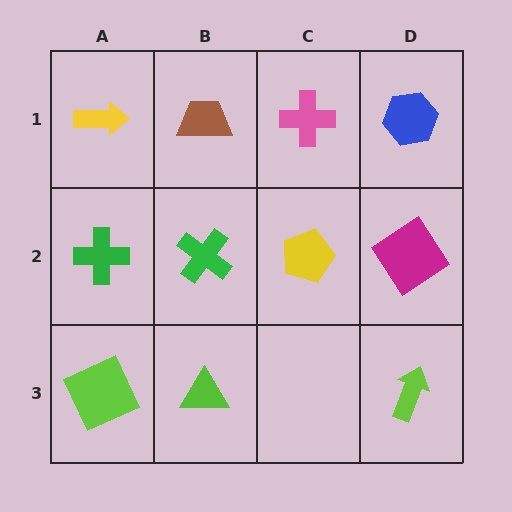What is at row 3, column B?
A lime triangle.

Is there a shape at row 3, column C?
No, that cell is empty.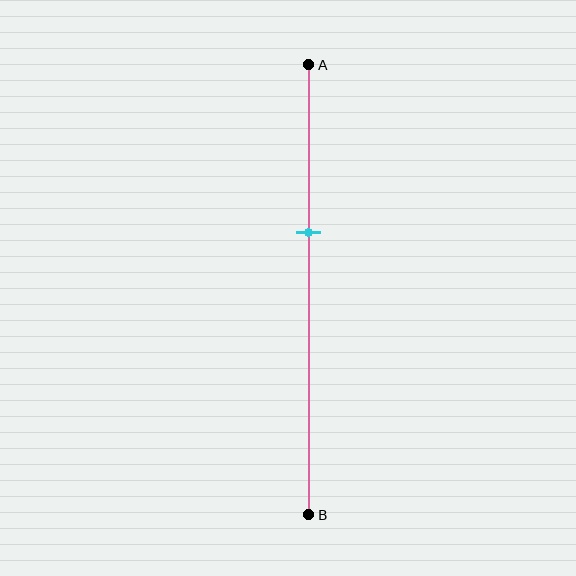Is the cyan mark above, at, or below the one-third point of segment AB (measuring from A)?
The cyan mark is below the one-third point of segment AB.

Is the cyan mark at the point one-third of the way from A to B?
No, the mark is at about 35% from A, not at the 33% one-third point.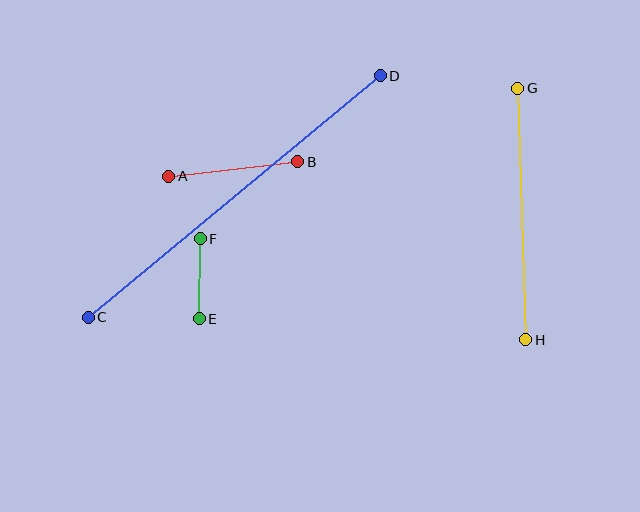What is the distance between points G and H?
The distance is approximately 251 pixels.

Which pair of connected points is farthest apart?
Points C and D are farthest apart.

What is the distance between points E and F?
The distance is approximately 80 pixels.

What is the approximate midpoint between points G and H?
The midpoint is at approximately (522, 214) pixels.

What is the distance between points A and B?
The distance is approximately 130 pixels.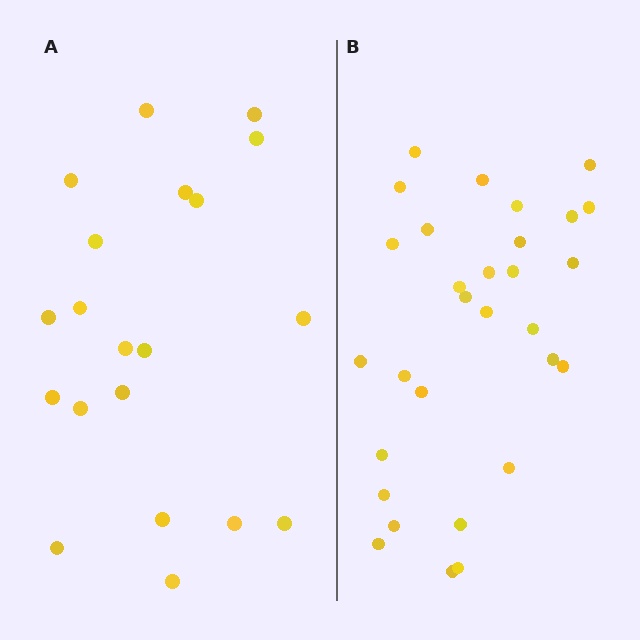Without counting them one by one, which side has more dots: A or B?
Region B (the right region) has more dots.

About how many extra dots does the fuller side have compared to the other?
Region B has roughly 10 or so more dots than region A.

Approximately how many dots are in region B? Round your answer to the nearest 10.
About 30 dots.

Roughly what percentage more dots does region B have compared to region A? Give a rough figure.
About 50% more.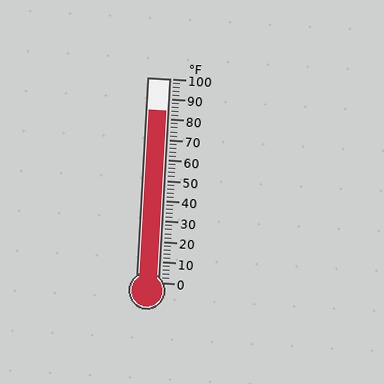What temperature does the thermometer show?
The thermometer shows approximately 84°F.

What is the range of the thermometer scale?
The thermometer scale ranges from 0°F to 100°F.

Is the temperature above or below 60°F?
The temperature is above 60°F.